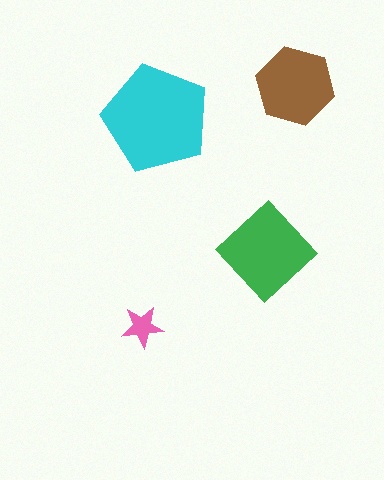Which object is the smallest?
The pink star.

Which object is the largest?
The cyan pentagon.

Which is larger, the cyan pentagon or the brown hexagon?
The cyan pentagon.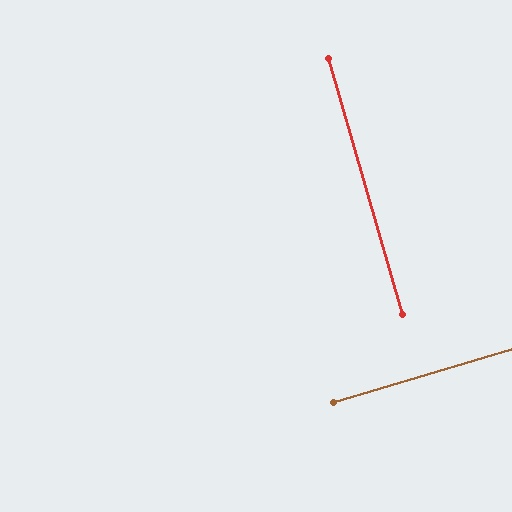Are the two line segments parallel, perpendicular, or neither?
Perpendicular — they meet at approximately 90°.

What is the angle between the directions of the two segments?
Approximately 90 degrees.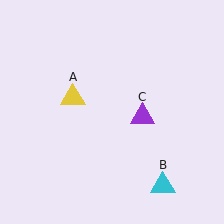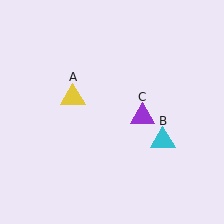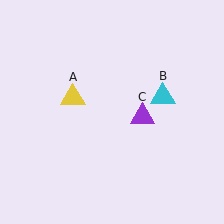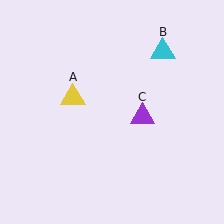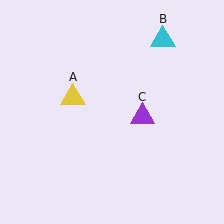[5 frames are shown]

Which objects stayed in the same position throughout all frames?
Yellow triangle (object A) and purple triangle (object C) remained stationary.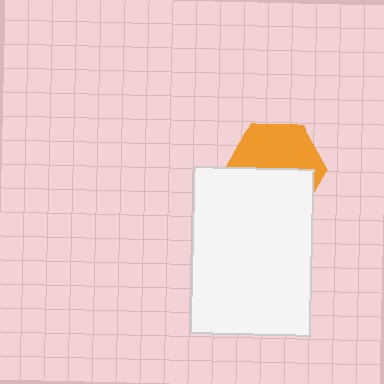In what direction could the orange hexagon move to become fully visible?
The orange hexagon could move up. That would shift it out from behind the white rectangle entirely.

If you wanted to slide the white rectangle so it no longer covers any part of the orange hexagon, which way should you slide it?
Slide it down — that is the most direct way to separate the two shapes.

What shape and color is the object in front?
The object in front is a white rectangle.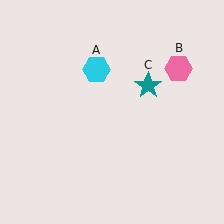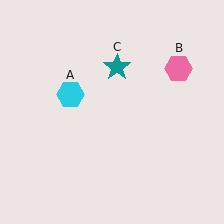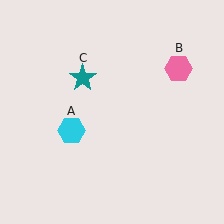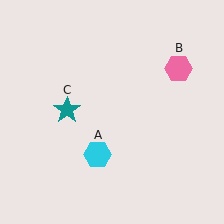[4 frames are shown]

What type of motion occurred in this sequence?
The cyan hexagon (object A), teal star (object C) rotated counterclockwise around the center of the scene.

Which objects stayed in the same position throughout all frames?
Pink hexagon (object B) remained stationary.